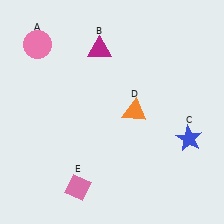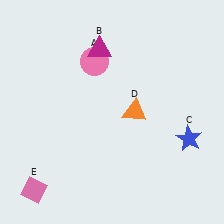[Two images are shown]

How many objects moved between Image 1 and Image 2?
2 objects moved between the two images.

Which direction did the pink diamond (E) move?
The pink diamond (E) moved left.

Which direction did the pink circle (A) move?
The pink circle (A) moved right.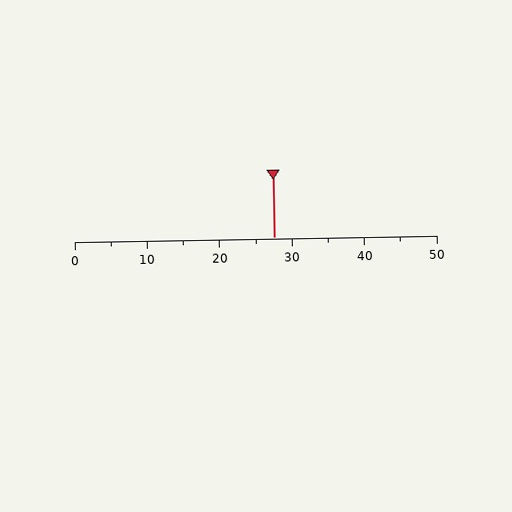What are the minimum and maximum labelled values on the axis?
The axis runs from 0 to 50.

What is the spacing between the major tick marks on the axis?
The major ticks are spaced 10 apart.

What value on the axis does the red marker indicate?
The marker indicates approximately 27.5.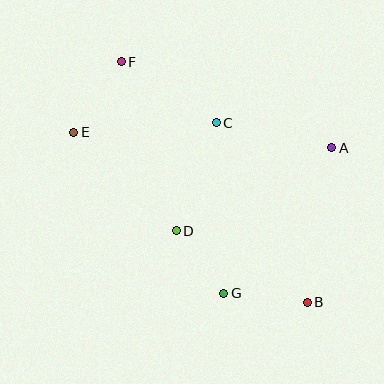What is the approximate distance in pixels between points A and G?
The distance between A and G is approximately 181 pixels.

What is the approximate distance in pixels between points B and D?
The distance between B and D is approximately 149 pixels.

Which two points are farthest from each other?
Points B and F are farthest from each other.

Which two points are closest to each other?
Points D and G are closest to each other.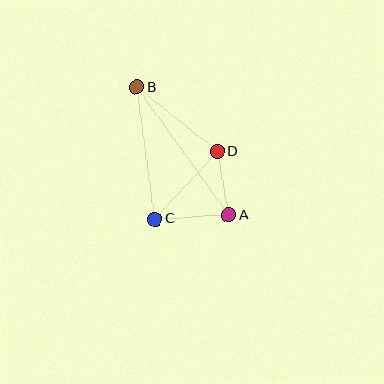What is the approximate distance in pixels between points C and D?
The distance between C and D is approximately 92 pixels.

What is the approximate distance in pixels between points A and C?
The distance between A and C is approximately 74 pixels.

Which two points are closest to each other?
Points A and D are closest to each other.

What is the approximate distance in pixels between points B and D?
The distance between B and D is approximately 103 pixels.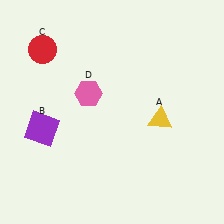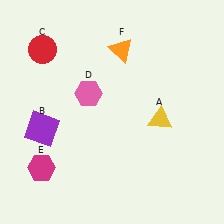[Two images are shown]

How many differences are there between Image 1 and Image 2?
There are 2 differences between the two images.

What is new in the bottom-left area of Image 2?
A magenta hexagon (E) was added in the bottom-left area of Image 2.